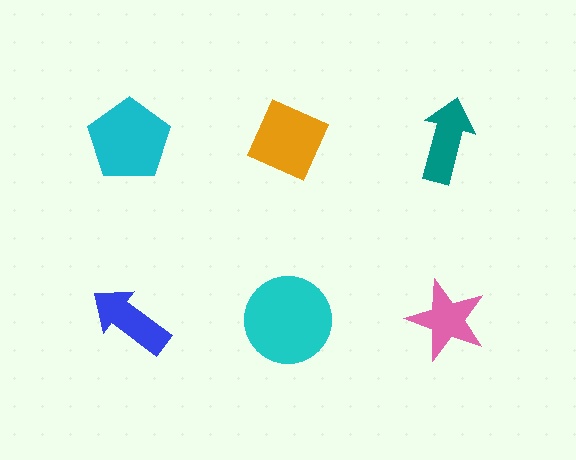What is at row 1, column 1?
A cyan pentagon.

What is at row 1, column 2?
An orange diamond.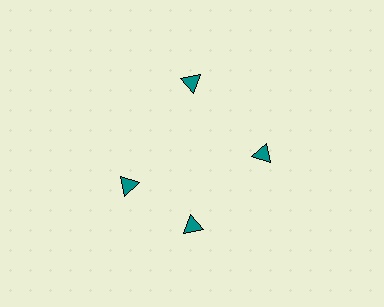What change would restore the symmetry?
The symmetry would be restored by rotating it back into even spacing with its neighbors so that all 4 triangles sit at equal angles and equal distance from the center.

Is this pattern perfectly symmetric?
No. The 4 teal triangles are arranged in a ring, but one element near the 9 o'clock position is rotated out of alignment along the ring, breaking the 4-fold rotational symmetry.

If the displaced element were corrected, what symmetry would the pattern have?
It would have 4-fold rotational symmetry — the pattern would map onto itself every 90 degrees.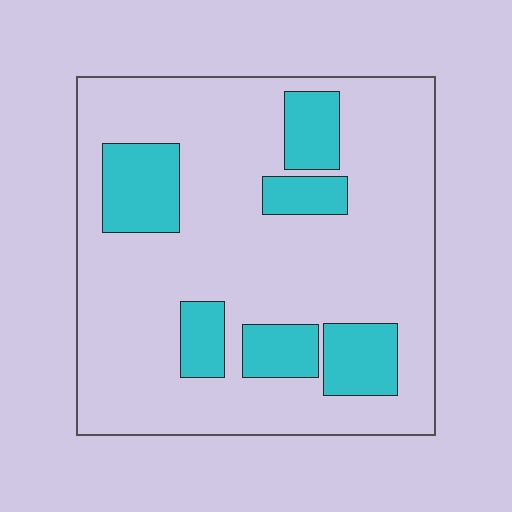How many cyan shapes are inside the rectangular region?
6.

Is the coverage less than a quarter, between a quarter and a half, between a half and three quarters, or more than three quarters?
Less than a quarter.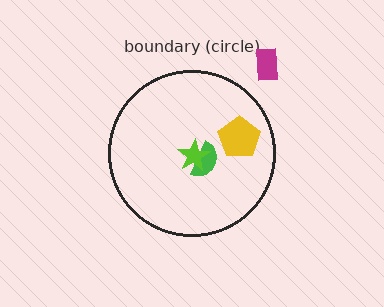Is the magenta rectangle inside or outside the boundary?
Outside.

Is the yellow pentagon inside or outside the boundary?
Inside.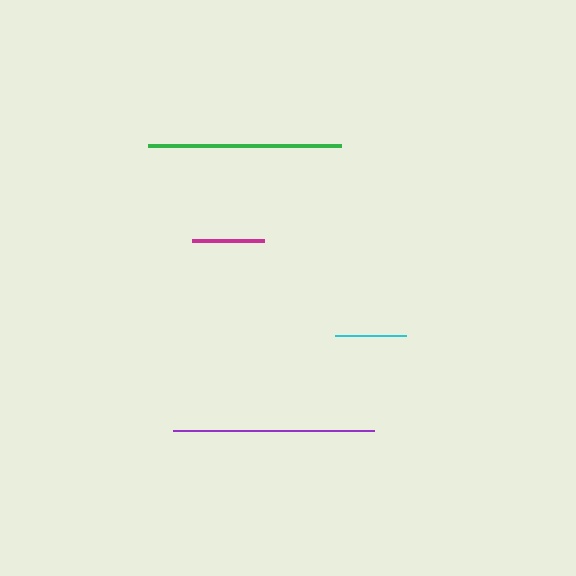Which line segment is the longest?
The purple line is the longest at approximately 201 pixels.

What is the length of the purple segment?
The purple segment is approximately 201 pixels long.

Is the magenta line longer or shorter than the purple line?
The purple line is longer than the magenta line.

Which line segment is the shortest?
The cyan line is the shortest at approximately 70 pixels.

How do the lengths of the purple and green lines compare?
The purple and green lines are approximately the same length.